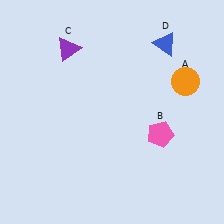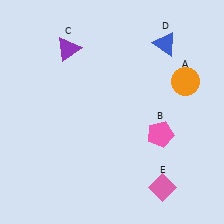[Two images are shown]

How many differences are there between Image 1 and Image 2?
There is 1 difference between the two images.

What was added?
A pink diamond (E) was added in Image 2.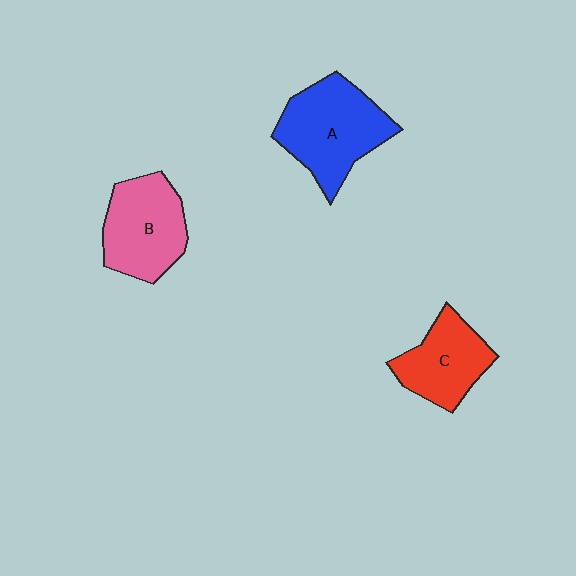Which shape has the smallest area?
Shape C (red).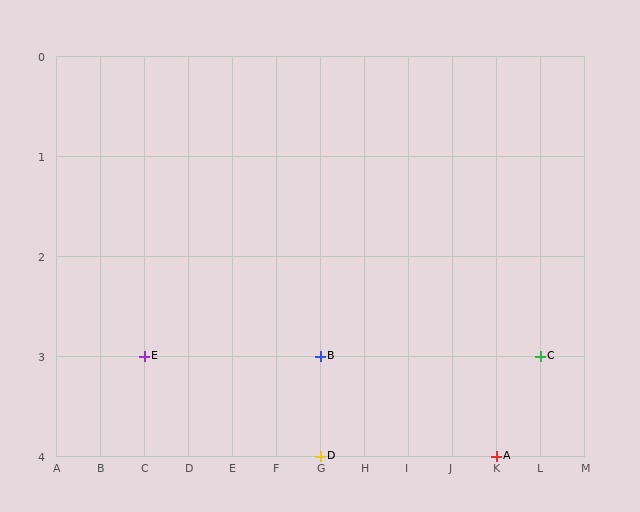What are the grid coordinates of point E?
Point E is at grid coordinates (C, 3).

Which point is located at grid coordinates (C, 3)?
Point E is at (C, 3).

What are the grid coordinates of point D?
Point D is at grid coordinates (G, 4).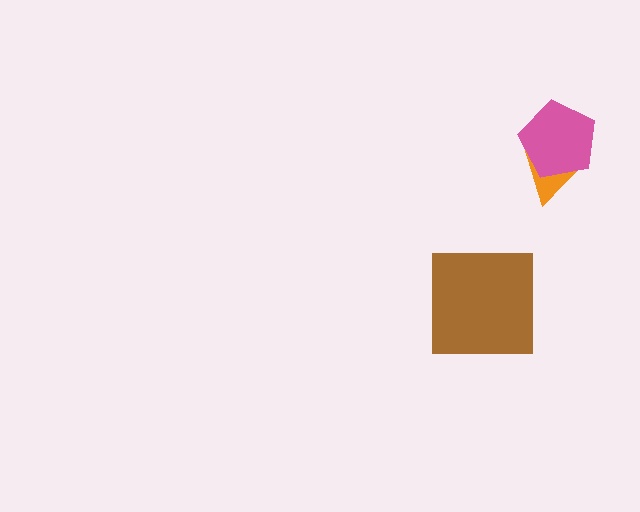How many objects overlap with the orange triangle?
1 object overlaps with the orange triangle.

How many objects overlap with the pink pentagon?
1 object overlaps with the pink pentagon.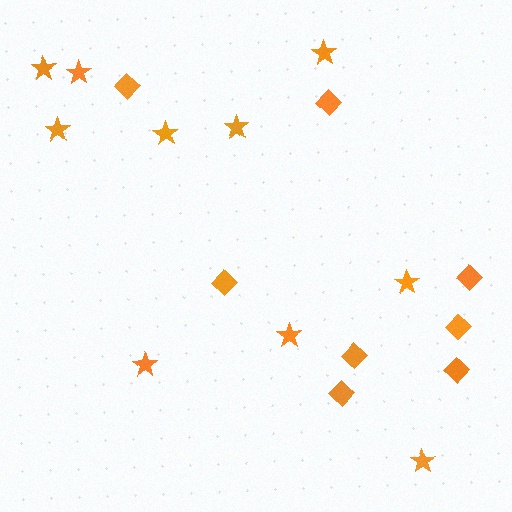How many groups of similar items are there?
There are 2 groups: one group of stars (10) and one group of diamonds (8).